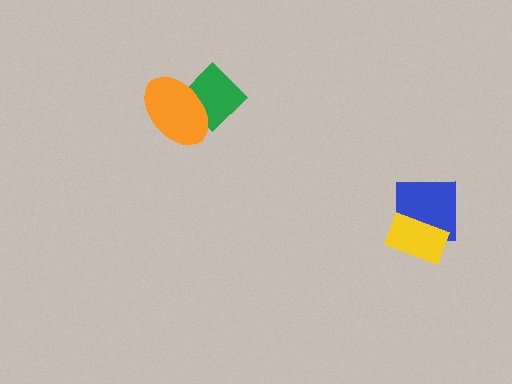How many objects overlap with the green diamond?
1 object overlaps with the green diamond.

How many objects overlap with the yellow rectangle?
1 object overlaps with the yellow rectangle.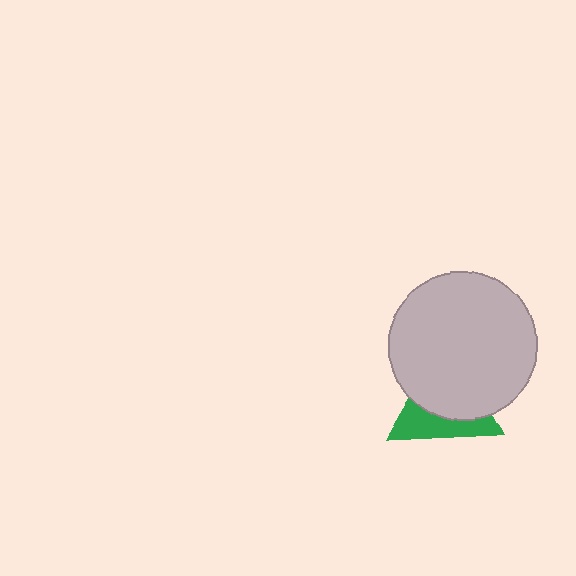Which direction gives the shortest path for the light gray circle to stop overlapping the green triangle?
Moving up gives the shortest separation.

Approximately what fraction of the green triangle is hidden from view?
Roughly 59% of the green triangle is hidden behind the light gray circle.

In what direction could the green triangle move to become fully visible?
The green triangle could move down. That would shift it out from behind the light gray circle entirely.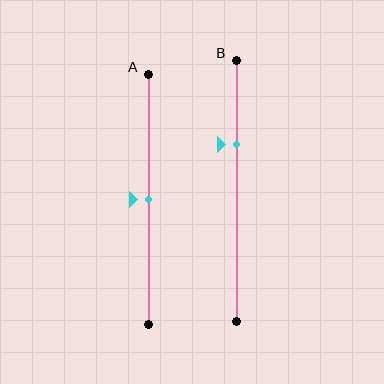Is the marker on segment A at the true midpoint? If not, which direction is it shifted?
Yes, the marker on segment A is at the true midpoint.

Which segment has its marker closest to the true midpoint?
Segment A has its marker closest to the true midpoint.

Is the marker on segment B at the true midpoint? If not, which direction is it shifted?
No, the marker on segment B is shifted upward by about 18% of the segment length.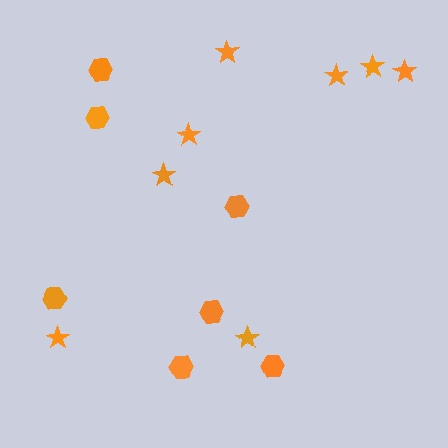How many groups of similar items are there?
There are 2 groups: one group of hexagons (7) and one group of stars (8).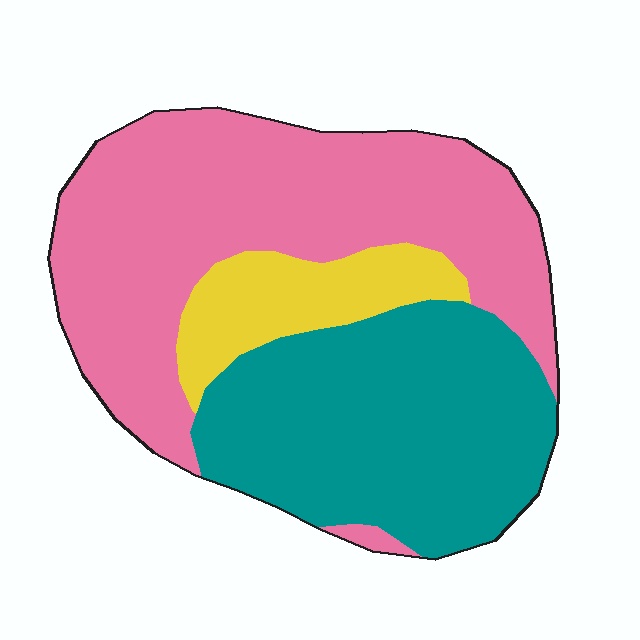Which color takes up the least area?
Yellow, at roughly 10%.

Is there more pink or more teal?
Pink.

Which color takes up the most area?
Pink, at roughly 50%.